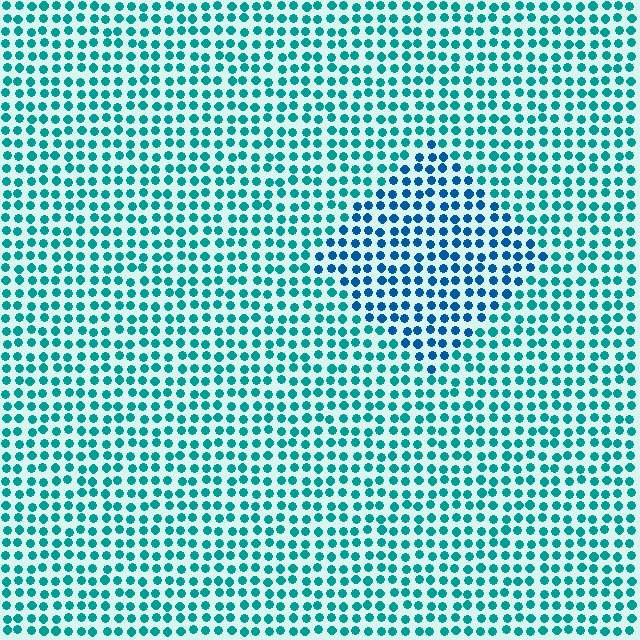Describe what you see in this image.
The image is filled with small teal elements in a uniform arrangement. A diamond-shaped region is visible where the elements are tinted to a slightly different hue, forming a subtle color boundary.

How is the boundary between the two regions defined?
The boundary is defined purely by a slight shift in hue (about 30 degrees). Spacing, size, and orientation are identical on both sides.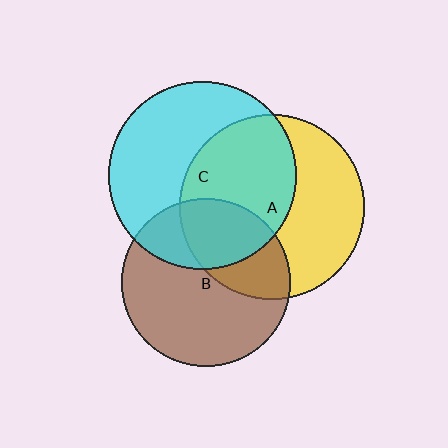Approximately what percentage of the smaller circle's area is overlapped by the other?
Approximately 30%.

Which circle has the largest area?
Circle C (cyan).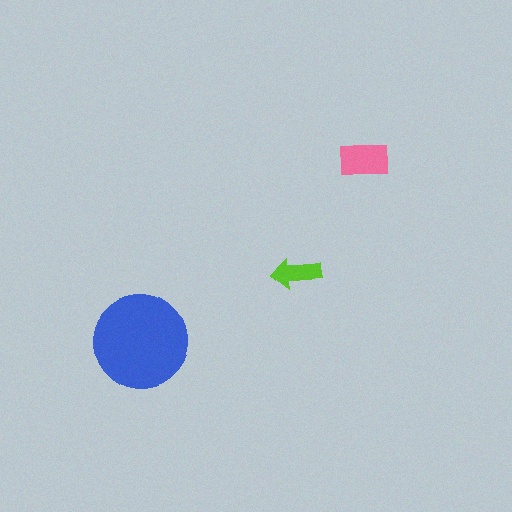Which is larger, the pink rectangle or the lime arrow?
The pink rectangle.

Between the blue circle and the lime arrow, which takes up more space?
The blue circle.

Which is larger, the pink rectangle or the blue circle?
The blue circle.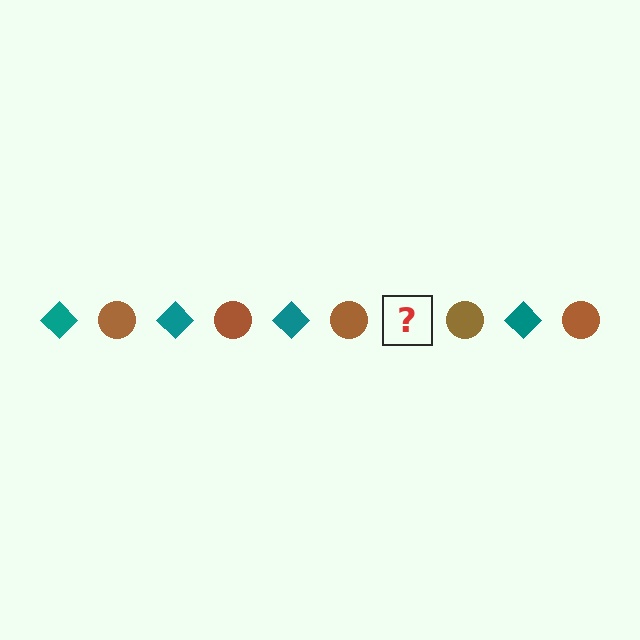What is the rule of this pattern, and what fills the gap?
The rule is that the pattern alternates between teal diamond and brown circle. The gap should be filled with a teal diamond.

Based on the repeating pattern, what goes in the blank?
The blank should be a teal diamond.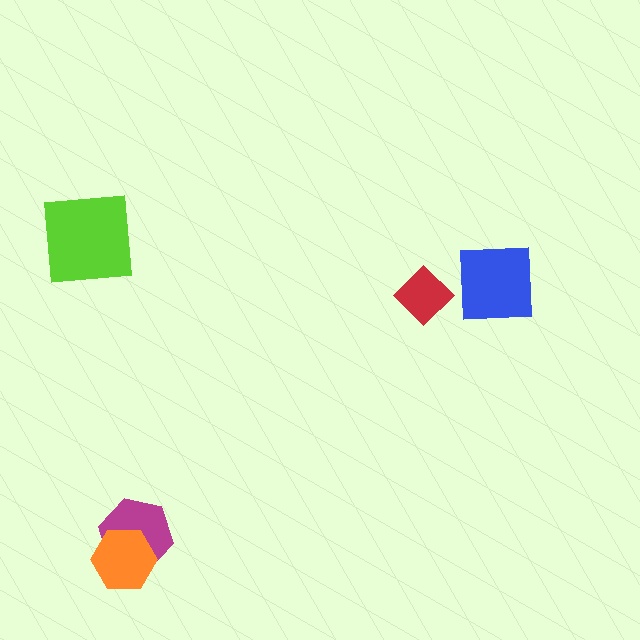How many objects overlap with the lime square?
0 objects overlap with the lime square.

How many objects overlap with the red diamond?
0 objects overlap with the red diamond.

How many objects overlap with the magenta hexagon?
1 object overlaps with the magenta hexagon.